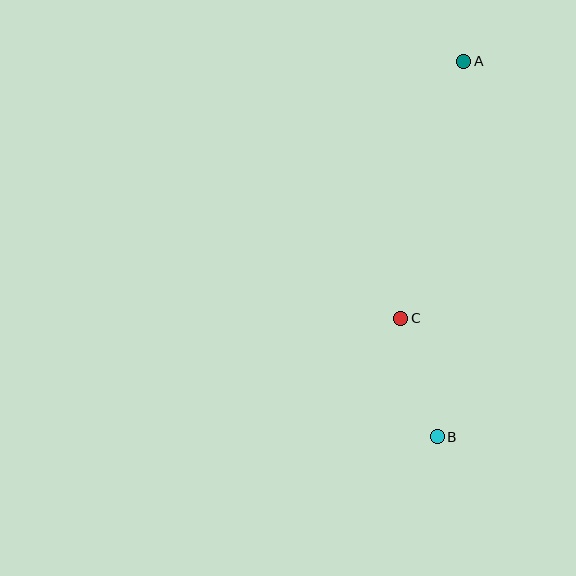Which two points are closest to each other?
Points B and C are closest to each other.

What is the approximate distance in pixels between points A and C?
The distance between A and C is approximately 265 pixels.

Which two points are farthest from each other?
Points A and B are farthest from each other.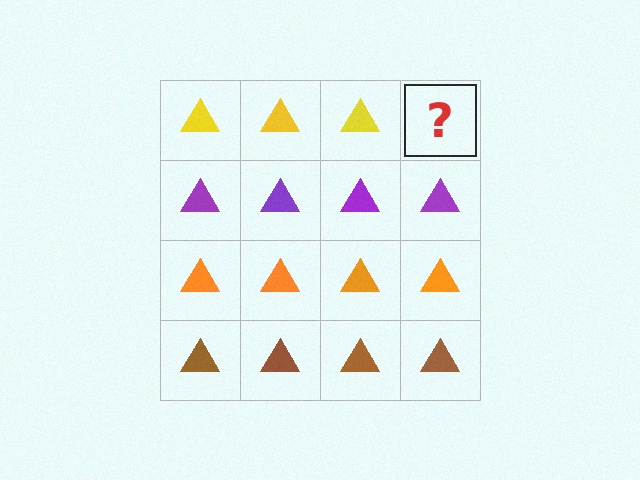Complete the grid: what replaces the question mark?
The question mark should be replaced with a yellow triangle.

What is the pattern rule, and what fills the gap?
The rule is that each row has a consistent color. The gap should be filled with a yellow triangle.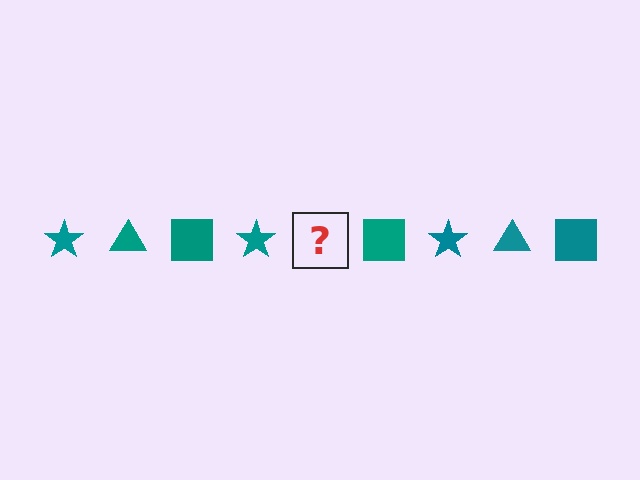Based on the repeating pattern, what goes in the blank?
The blank should be a teal triangle.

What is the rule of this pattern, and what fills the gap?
The rule is that the pattern cycles through star, triangle, square shapes in teal. The gap should be filled with a teal triangle.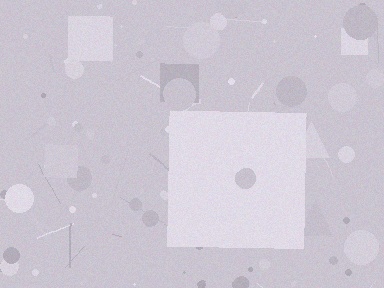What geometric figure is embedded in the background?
A square is embedded in the background.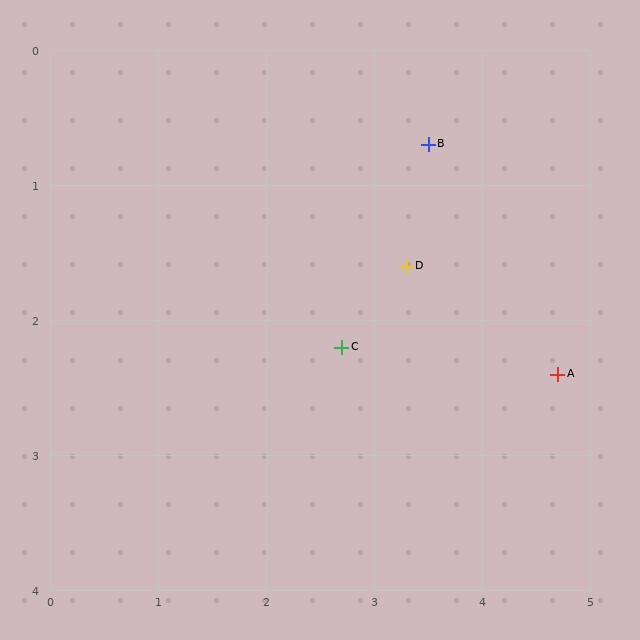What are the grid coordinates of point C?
Point C is at approximately (2.7, 2.2).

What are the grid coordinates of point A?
Point A is at approximately (4.7, 2.4).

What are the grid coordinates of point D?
Point D is at approximately (3.3, 1.6).